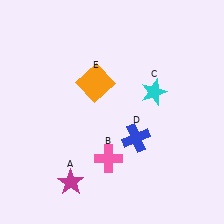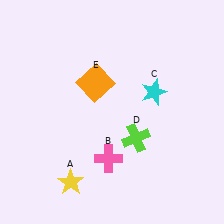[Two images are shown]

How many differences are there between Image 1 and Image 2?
There are 2 differences between the two images.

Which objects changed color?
A changed from magenta to yellow. D changed from blue to lime.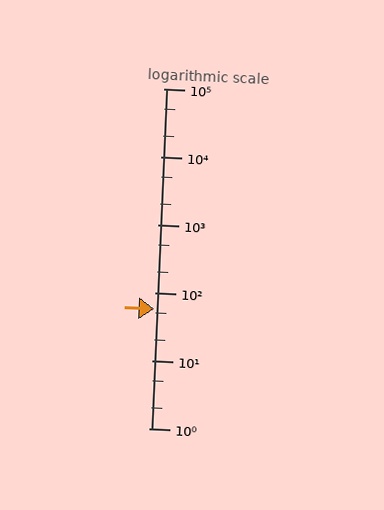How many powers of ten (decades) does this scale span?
The scale spans 5 decades, from 1 to 100000.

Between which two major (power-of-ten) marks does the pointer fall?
The pointer is between 10 and 100.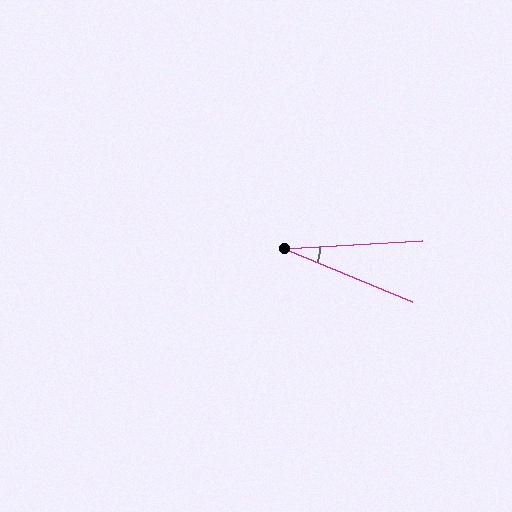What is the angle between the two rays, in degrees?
Approximately 26 degrees.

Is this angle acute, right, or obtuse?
It is acute.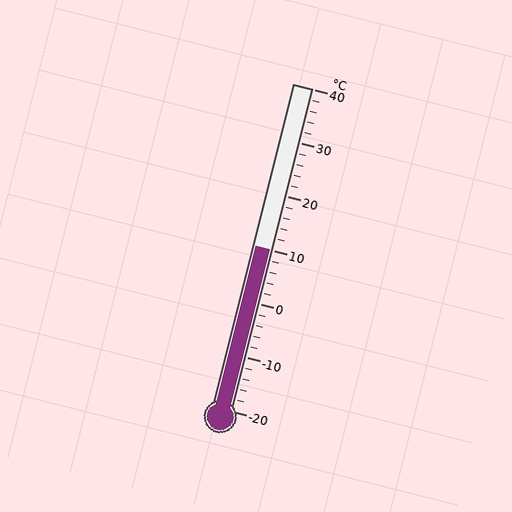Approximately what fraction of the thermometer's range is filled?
The thermometer is filled to approximately 50% of its range.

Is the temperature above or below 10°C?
The temperature is at 10°C.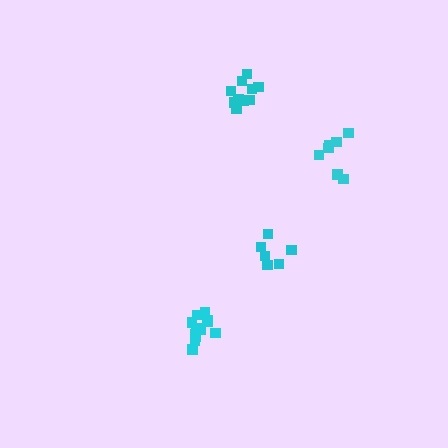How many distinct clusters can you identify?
There are 4 distinct clusters.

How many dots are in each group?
Group 1: 6 dots, Group 2: 7 dots, Group 3: 12 dots, Group 4: 10 dots (35 total).